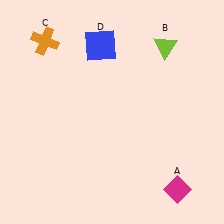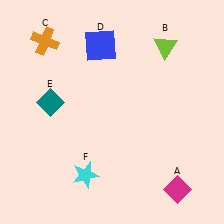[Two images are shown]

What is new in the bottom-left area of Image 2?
A cyan star (F) was added in the bottom-left area of Image 2.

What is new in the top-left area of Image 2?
A teal diamond (E) was added in the top-left area of Image 2.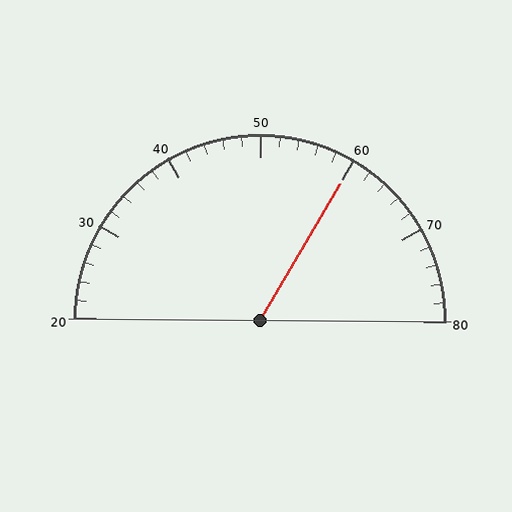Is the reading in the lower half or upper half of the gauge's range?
The reading is in the upper half of the range (20 to 80).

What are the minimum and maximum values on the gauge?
The gauge ranges from 20 to 80.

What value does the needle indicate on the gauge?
The needle indicates approximately 60.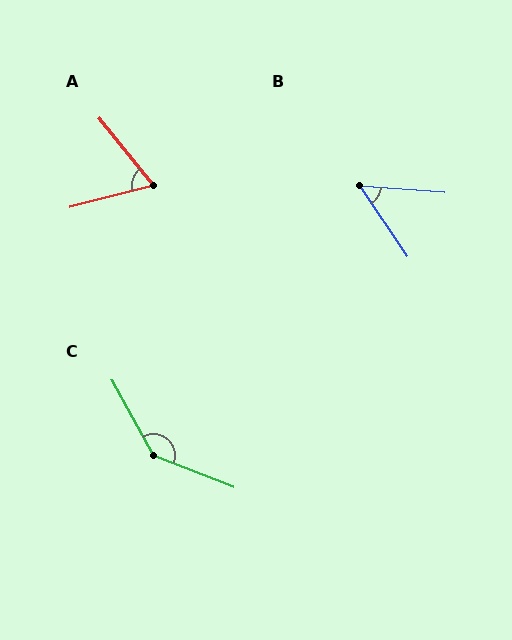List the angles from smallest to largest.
B (52°), A (66°), C (141°).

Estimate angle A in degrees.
Approximately 66 degrees.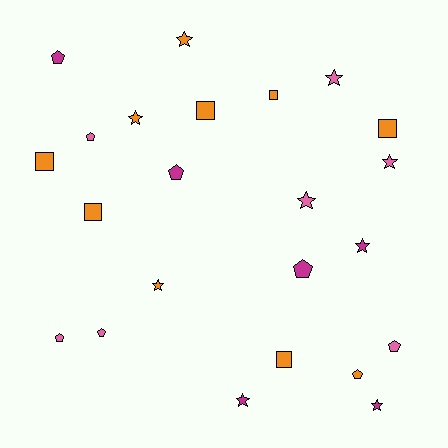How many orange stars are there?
There are 3 orange stars.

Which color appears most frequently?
Orange, with 10 objects.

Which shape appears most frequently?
Star, with 9 objects.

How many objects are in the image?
There are 23 objects.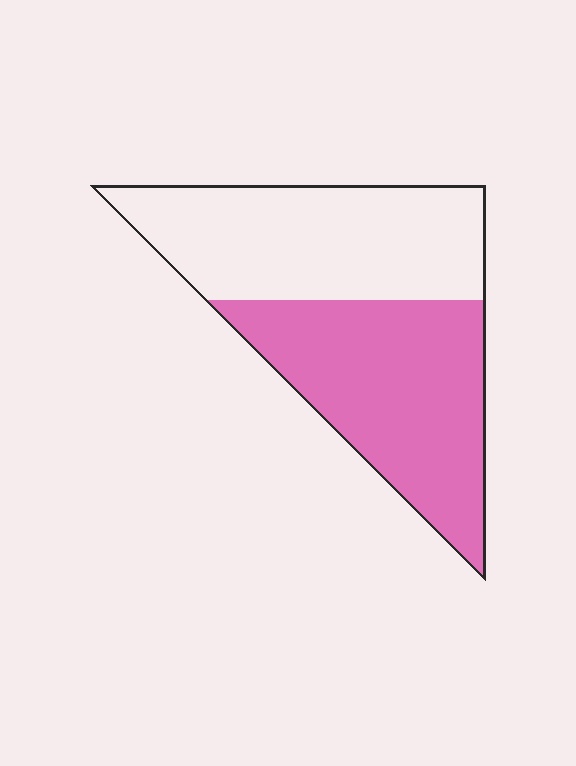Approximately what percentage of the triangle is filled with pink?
Approximately 50%.